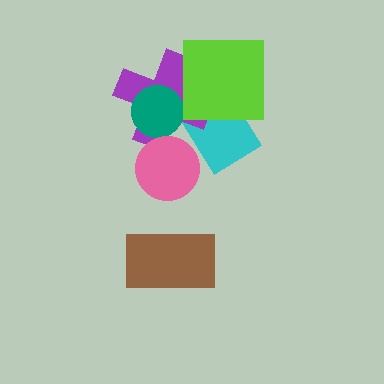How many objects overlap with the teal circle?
2 objects overlap with the teal circle.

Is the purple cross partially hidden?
Yes, it is partially covered by another shape.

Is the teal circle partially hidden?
No, no other shape covers it.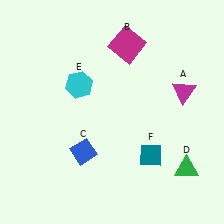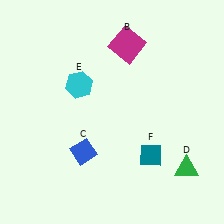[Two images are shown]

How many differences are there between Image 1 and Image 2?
There is 1 difference between the two images.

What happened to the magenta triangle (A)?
The magenta triangle (A) was removed in Image 2. It was in the top-right area of Image 1.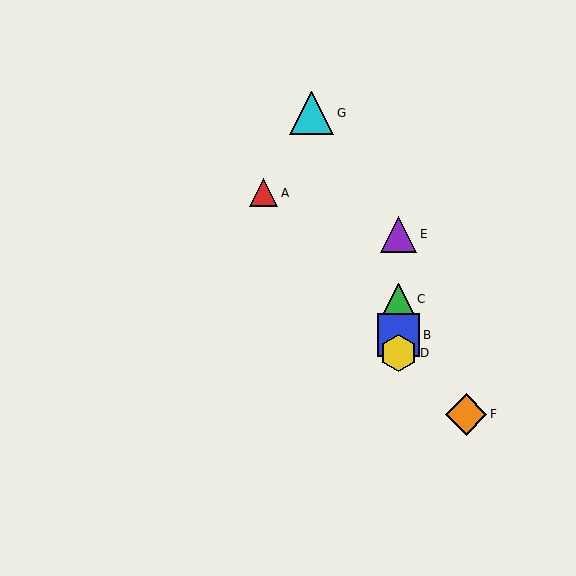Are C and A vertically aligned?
No, C is at x≈399 and A is at x≈264.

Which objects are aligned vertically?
Objects B, C, D, E are aligned vertically.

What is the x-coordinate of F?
Object F is at x≈466.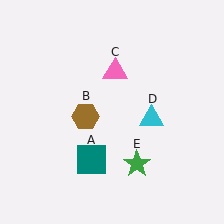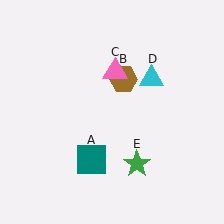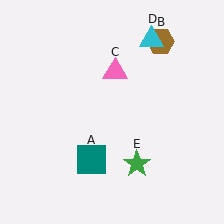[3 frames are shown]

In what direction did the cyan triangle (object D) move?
The cyan triangle (object D) moved up.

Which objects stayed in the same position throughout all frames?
Teal square (object A) and pink triangle (object C) and green star (object E) remained stationary.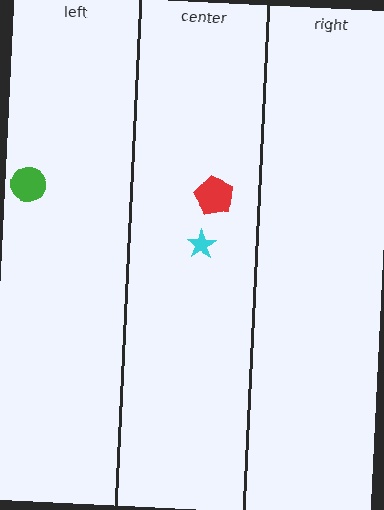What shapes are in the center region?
The red pentagon, the cyan star.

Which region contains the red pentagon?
The center region.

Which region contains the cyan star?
The center region.